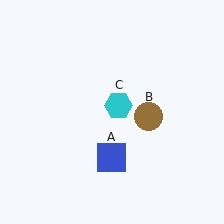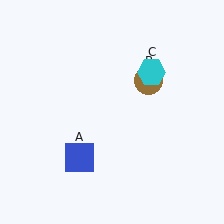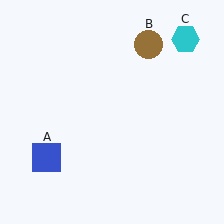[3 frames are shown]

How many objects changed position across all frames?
3 objects changed position: blue square (object A), brown circle (object B), cyan hexagon (object C).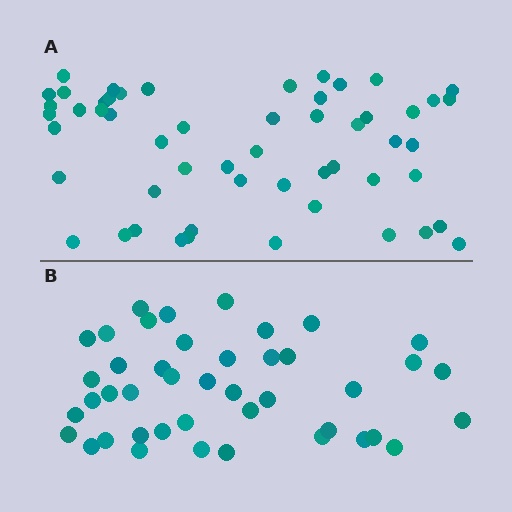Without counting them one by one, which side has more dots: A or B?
Region A (the top region) has more dots.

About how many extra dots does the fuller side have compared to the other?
Region A has roughly 12 or so more dots than region B.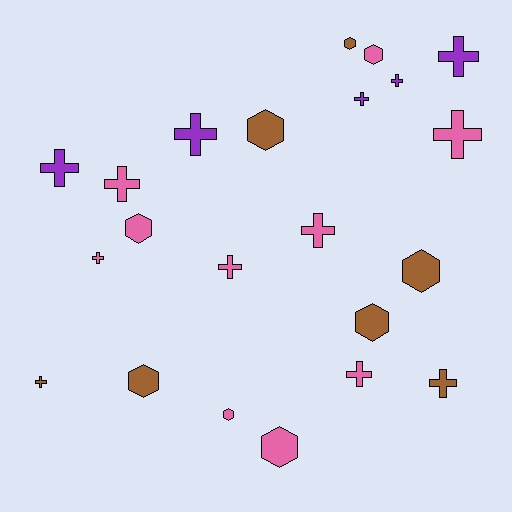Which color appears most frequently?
Pink, with 10 objects.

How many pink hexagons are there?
There are 4 pink hexagons.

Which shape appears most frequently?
Cross, with 13 objects.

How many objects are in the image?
There are 22 objects.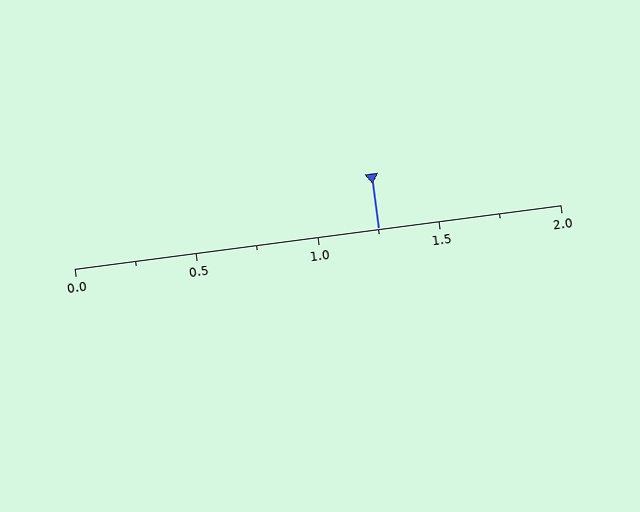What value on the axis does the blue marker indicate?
The marker indicates approximately 1.25.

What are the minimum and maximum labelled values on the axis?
The axis runs from 0.0 to 2.0.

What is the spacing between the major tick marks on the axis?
The major ticks are spaced 0.5 apart.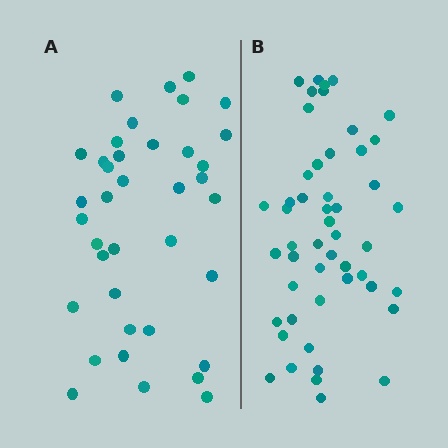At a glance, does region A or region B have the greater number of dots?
Region B (the right region) has more dots.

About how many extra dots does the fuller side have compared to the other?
Region B has roughly 12 or so more dots than region A.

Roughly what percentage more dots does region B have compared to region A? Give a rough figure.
About 30% more.